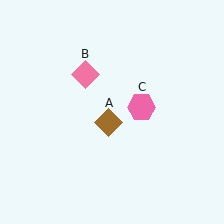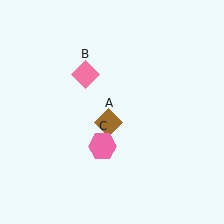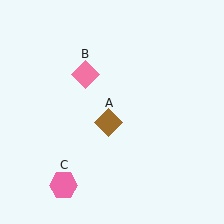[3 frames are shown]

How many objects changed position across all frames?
1 object changed position: pink hexagon (object C).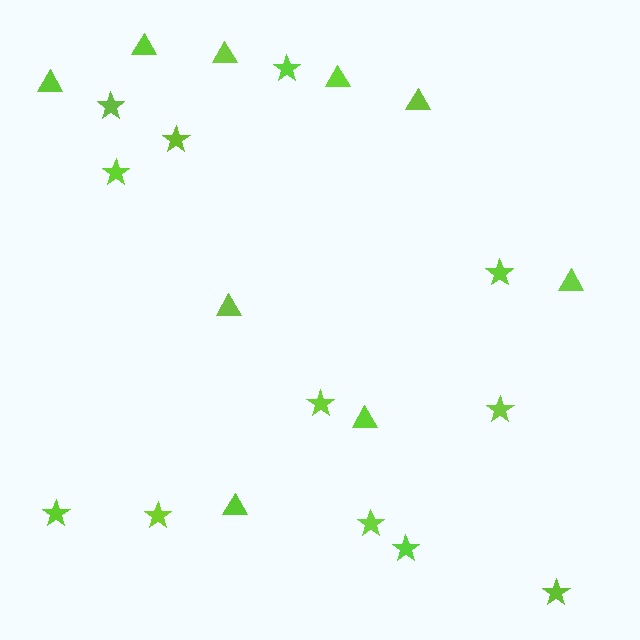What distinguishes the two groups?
There are 2 groups: one group of stars (12) and one group of triangles (9).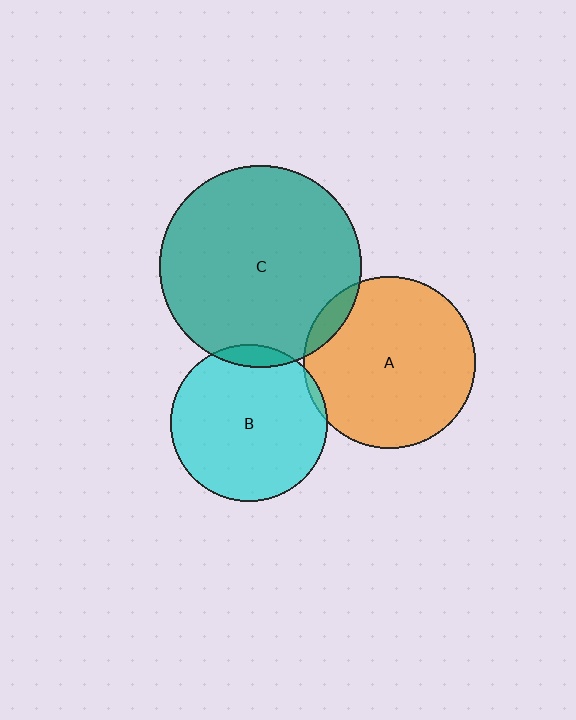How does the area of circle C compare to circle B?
Approximately 1.7 times.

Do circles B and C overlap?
Yes.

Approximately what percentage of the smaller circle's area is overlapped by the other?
Approximately 5%.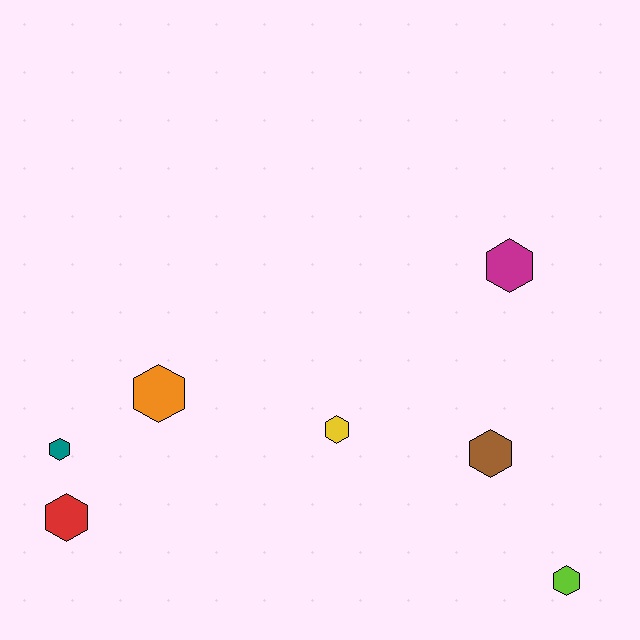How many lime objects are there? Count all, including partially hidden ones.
There is 1 lime object.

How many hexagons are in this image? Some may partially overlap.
There are 7 hexagons.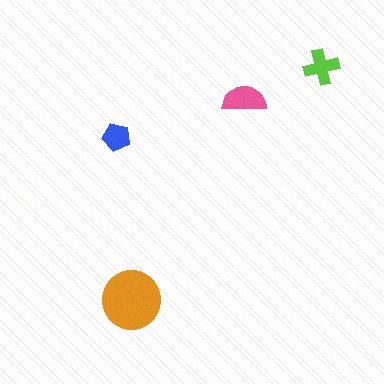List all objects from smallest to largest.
The blue pentagon, the lime cross, the pink semicircle, the orange circle.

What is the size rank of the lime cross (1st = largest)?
3rd.